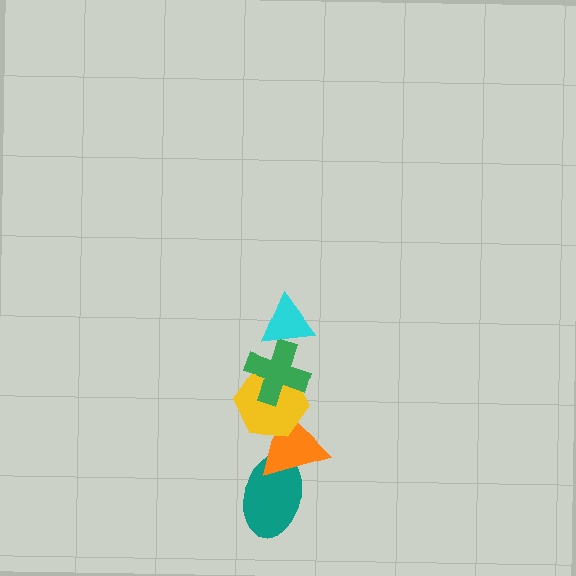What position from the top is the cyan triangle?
The cyan triangle is 1st from the top.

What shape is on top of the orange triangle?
The yellow hexagon is on top of the orange triangle.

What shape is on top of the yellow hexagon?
The green cross is on top of the yellow hexagon.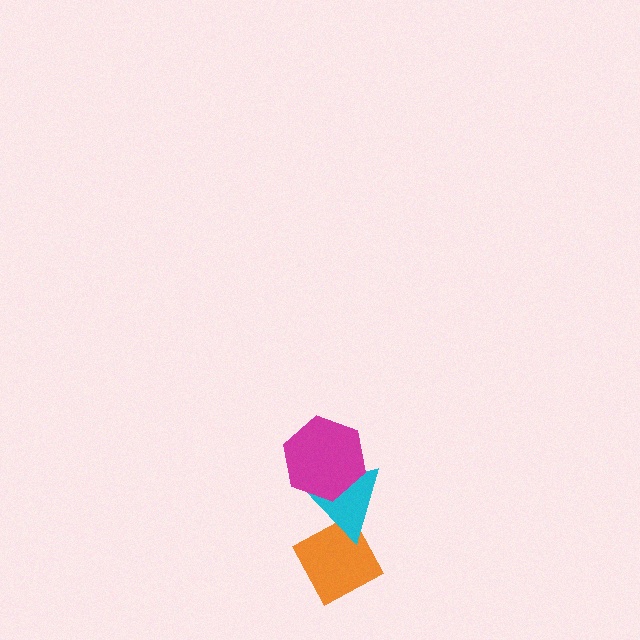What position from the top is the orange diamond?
The orange diamond is 3rd from the top.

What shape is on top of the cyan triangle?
The magenta hexagon is on top of the cyan triangle.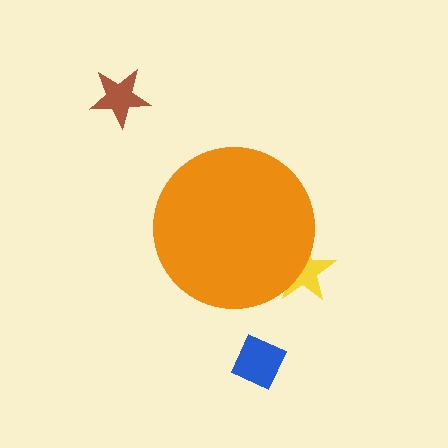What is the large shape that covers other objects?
An orange circle.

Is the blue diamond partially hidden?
No, the blue diamond is fully visible.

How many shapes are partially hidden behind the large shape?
1 shape is partially hidden.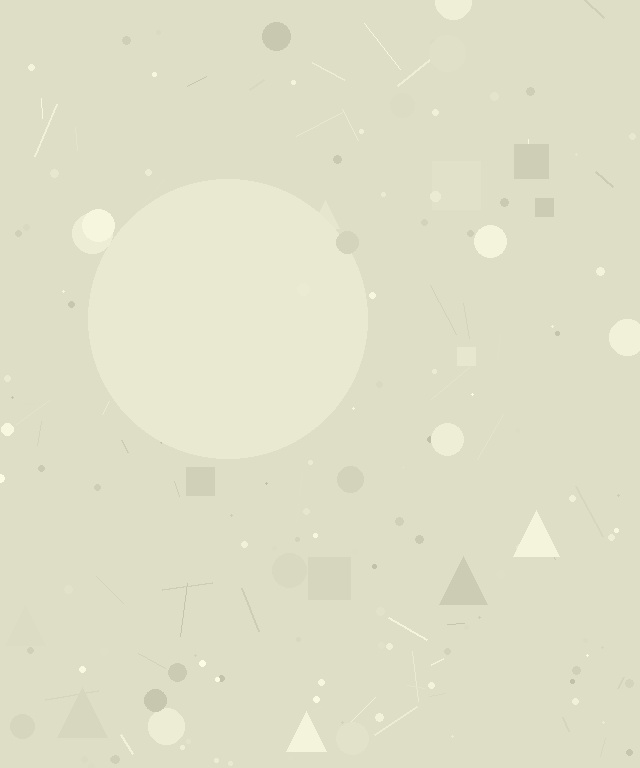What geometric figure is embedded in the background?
A circle is embedded in the background.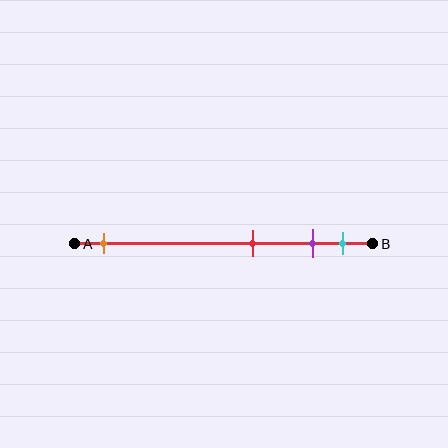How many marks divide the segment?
There are 4 marks dividing the segment.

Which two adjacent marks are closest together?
The purple and cyan marks are the closest adjacent pair.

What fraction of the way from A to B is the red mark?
The red mark is approximately 60% (0.6) of the way from A to B.